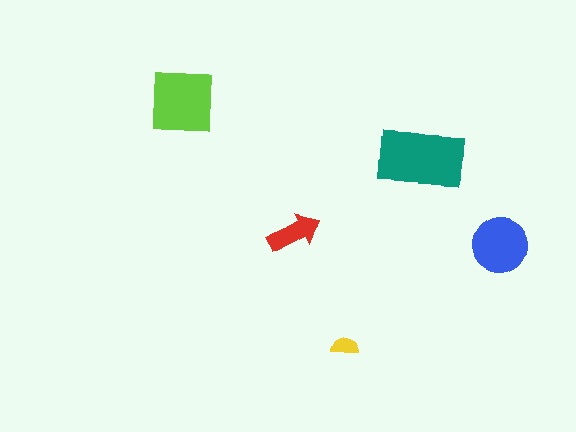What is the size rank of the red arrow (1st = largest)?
4th.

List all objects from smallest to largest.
The yellow semicircle, the red arrow, the blue circle, the lime square, the teal rectangle.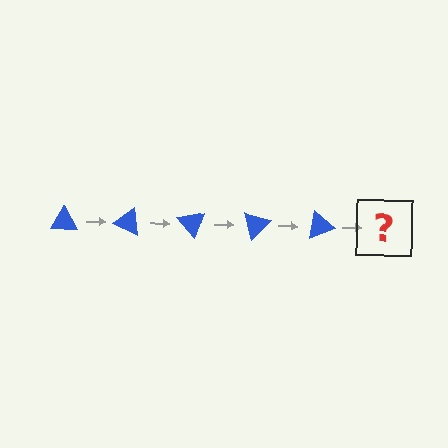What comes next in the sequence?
The next element should be a blue triangle rotated 125 degrees.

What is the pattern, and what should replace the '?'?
The pattern is that the triangle rotates 25 degrees each step. The '?' should be a blue triangle rotated 125 degrees.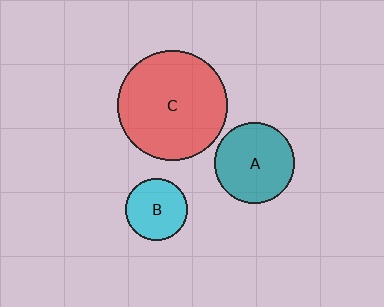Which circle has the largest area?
Circle C (red).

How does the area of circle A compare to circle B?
Approximately 1.7 times.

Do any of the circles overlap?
No, none of the circles overlap.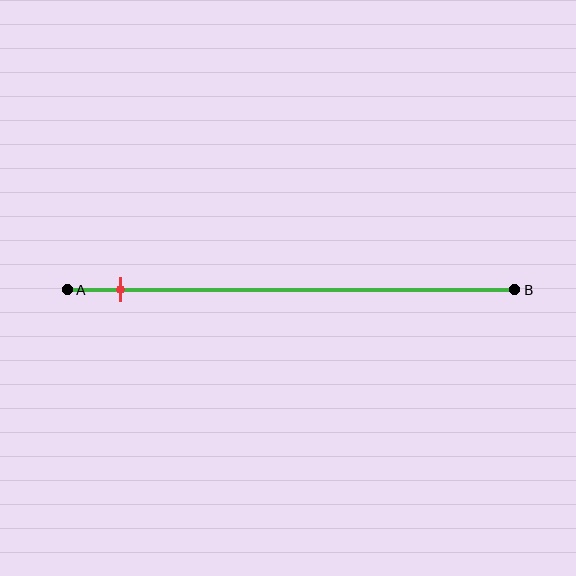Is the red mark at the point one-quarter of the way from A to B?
No, the mark is at about 10% from A, not at the 25% one-quarter point.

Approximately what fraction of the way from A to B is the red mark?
The red mark is approximately 10% of the way from A to B.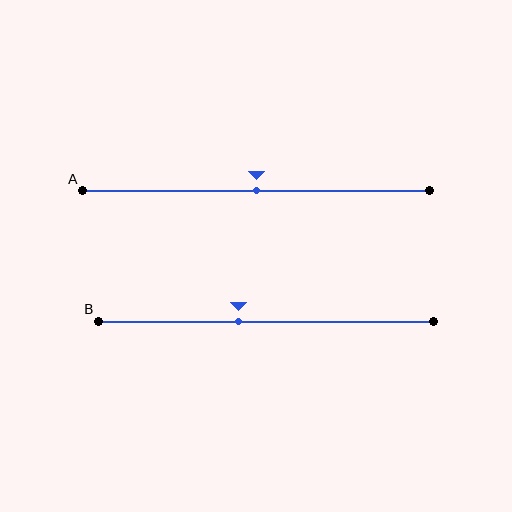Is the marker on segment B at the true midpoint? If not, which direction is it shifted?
No, the marker on segment B is shifted to the left by about 8% of the segment length.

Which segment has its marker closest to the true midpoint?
Segment A has its marker closest to the true midpoint.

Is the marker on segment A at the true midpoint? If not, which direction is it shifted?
Yes, the marker on segment A is at the true midpoint.